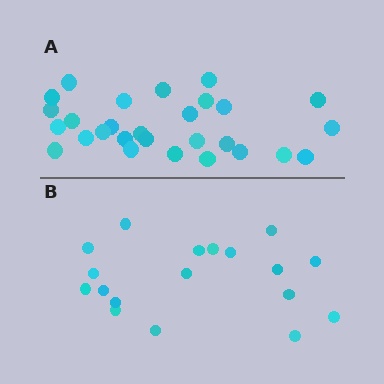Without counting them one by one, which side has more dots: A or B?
Region A (the top region) has more dots.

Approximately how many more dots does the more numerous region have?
Region A has roughly 10 or so more dots than region B.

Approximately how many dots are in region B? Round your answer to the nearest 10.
About 20 dots. (The exact count is 18, which rounds to 20.)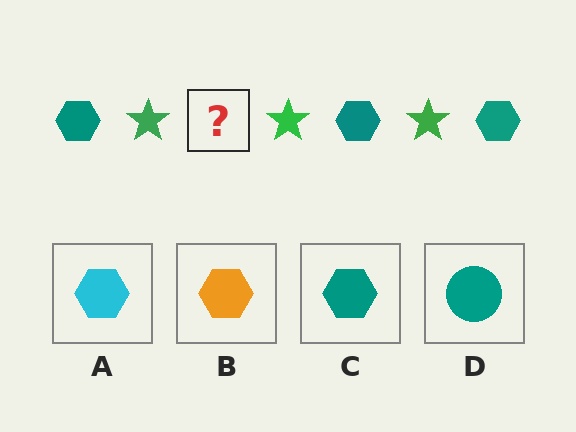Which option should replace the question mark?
Option C.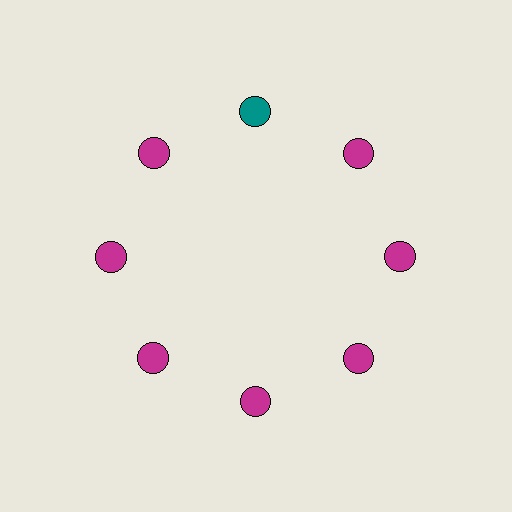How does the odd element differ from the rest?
It has a different color: teal instead of magenta.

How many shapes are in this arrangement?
There are 8 shapes arranged in a ring pattern.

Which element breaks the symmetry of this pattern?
The teal circle at roughly the 12 o'clock position breaks the symmetry. All other shapes are magenta circles.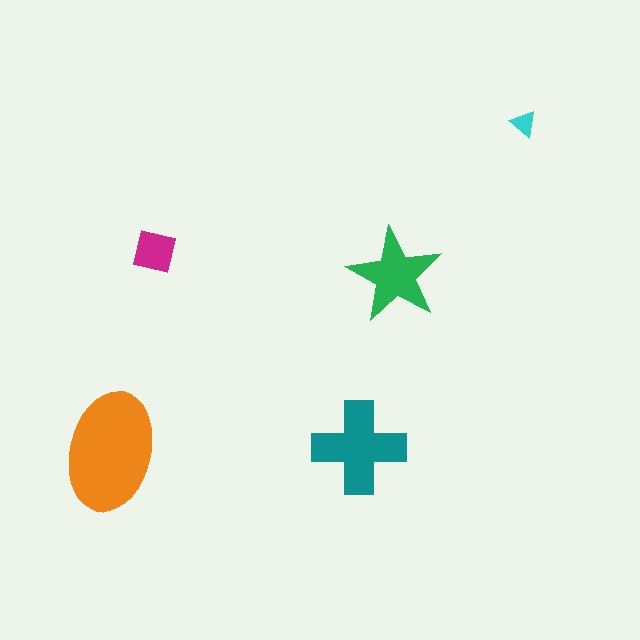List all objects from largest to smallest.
The orange ellipse, the teal cross, the green star, the magenta square, the cyan triangle.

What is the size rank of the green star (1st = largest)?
3rd.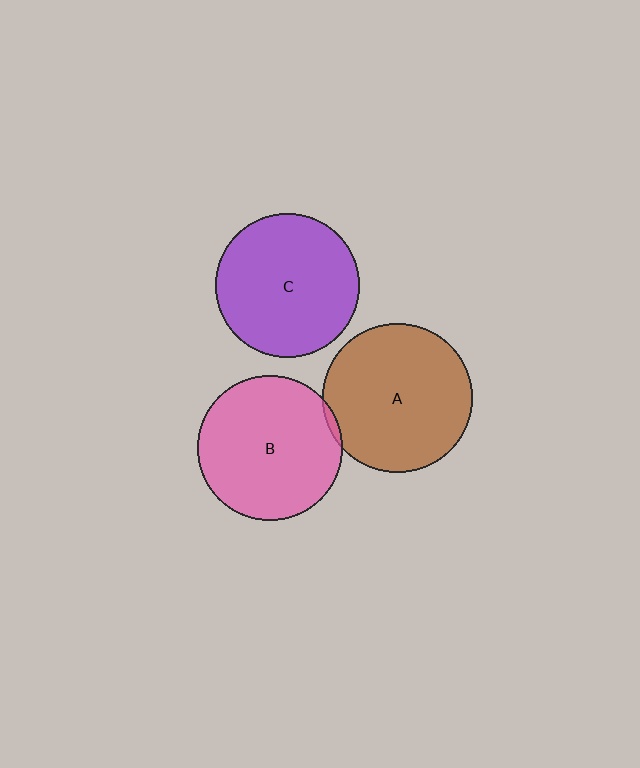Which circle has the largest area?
Circle A (brown).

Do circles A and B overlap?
Yes.